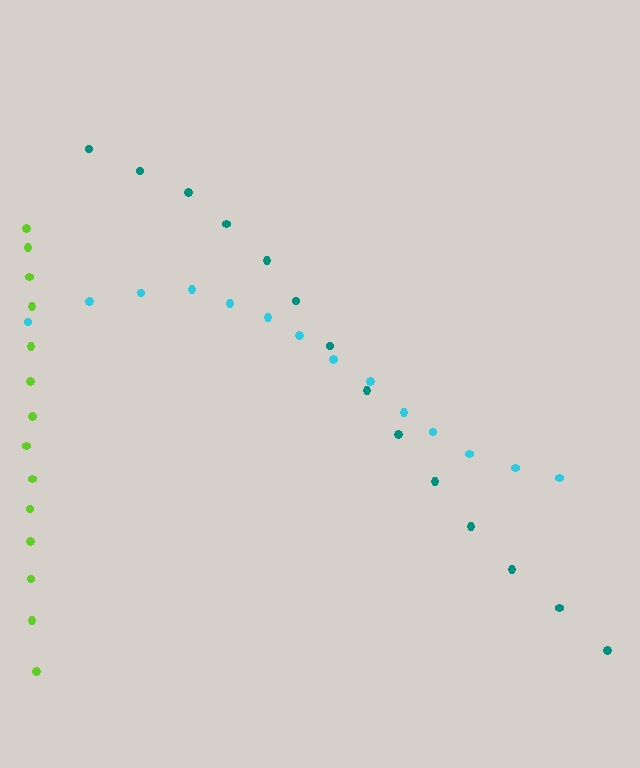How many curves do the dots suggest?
There are 3 distinct paths.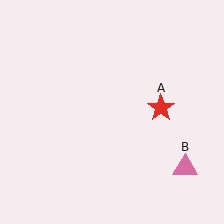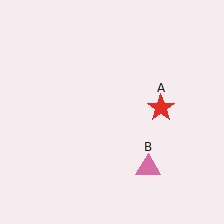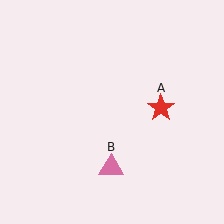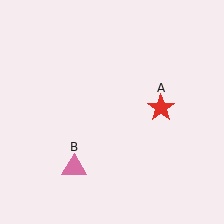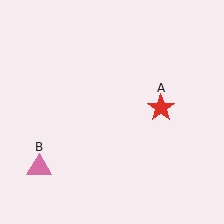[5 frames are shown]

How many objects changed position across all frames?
1 object changed position: pink triangle (object B).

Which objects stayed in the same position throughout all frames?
Red star (object A) remained stationary.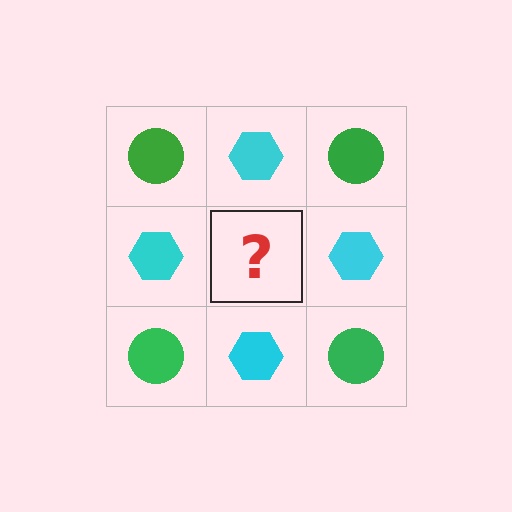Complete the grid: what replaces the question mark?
The question mark should be replaced with a green circle.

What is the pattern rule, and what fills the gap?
The rule is that it alternates green circle and cyan hexagon in a checkerboard pattern. The gap should be filled with a green circle.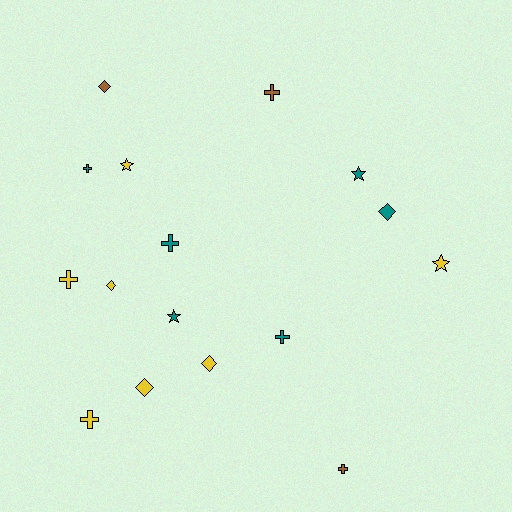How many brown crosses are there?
There are 2 brown crosses.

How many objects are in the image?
There are 16 objects.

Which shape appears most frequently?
Cross, with 7 objects.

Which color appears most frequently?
Yellow, with 7 objects.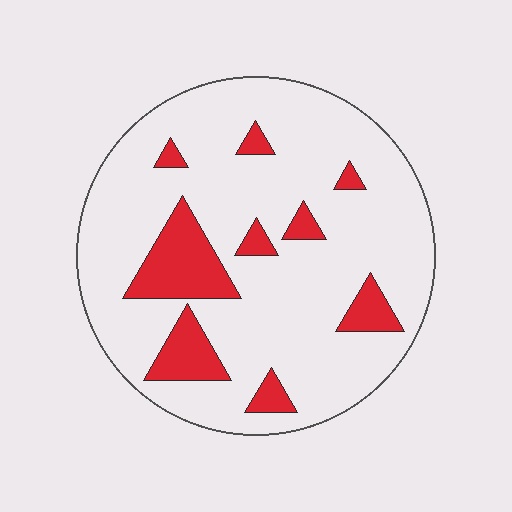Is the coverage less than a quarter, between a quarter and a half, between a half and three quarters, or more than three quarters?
Less than a quarter.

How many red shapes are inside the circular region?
9.